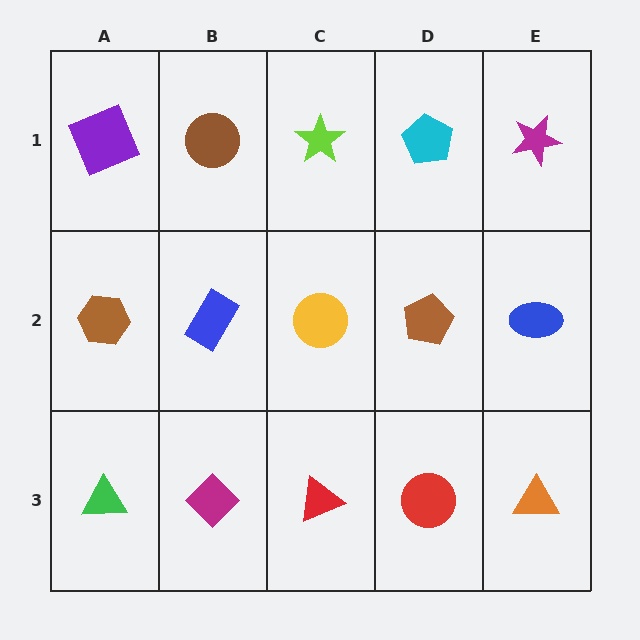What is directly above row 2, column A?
A purple square.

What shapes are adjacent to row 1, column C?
A yellow circle (row 2, column C), a brown circle (row 1, column B), a cyan pentagon (row 1, column D).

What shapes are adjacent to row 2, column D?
A cyan pentagon (row 1, column D), a red circle (row 3, column D), a yellow circle (row 2, column C), a blue ellipse (row 2, column E).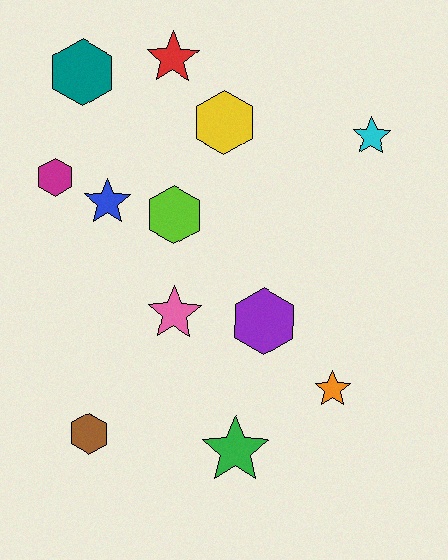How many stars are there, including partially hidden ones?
There are 6 stars.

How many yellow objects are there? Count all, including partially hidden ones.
There is 1 yellow object.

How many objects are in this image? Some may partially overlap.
There are 12 objects.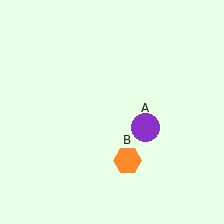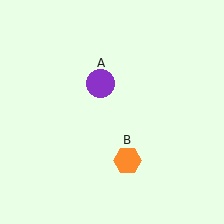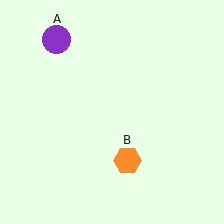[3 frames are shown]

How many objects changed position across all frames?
1 object changed position: purple circle (object A).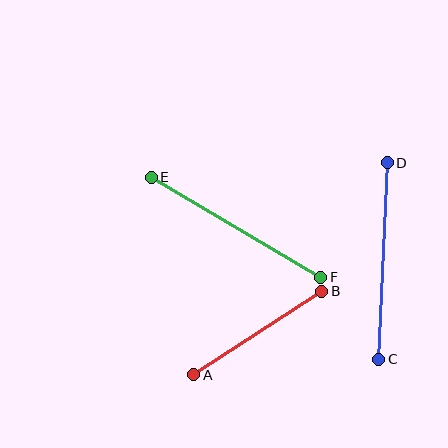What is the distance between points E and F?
The distance is approximately 197 pixels.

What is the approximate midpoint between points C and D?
The midpoint is at approximately (383, 261) pixels.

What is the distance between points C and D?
The distance is approximately 197 pixels.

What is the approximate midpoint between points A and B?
The midpoint is at approximately (258, 333) pixels.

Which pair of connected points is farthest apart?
Points E and F are farthest apart.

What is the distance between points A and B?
The distance is approximately 153 pixels.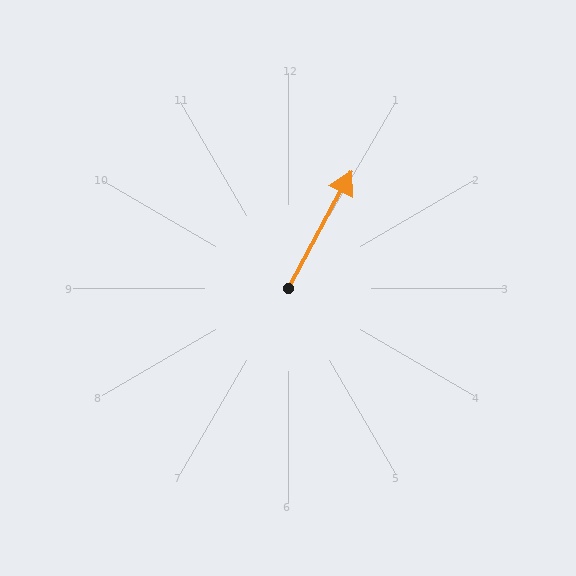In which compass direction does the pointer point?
Northeast.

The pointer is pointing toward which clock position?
Roughly 1 o'clock.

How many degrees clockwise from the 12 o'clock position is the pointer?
Approximately 29 degrees.